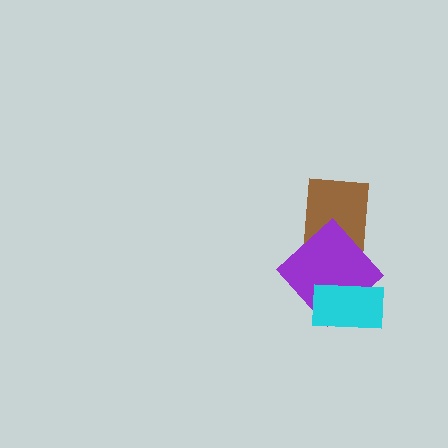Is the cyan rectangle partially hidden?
No, no other shape covers it.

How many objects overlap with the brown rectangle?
1 object overlaps with the brown rectangle.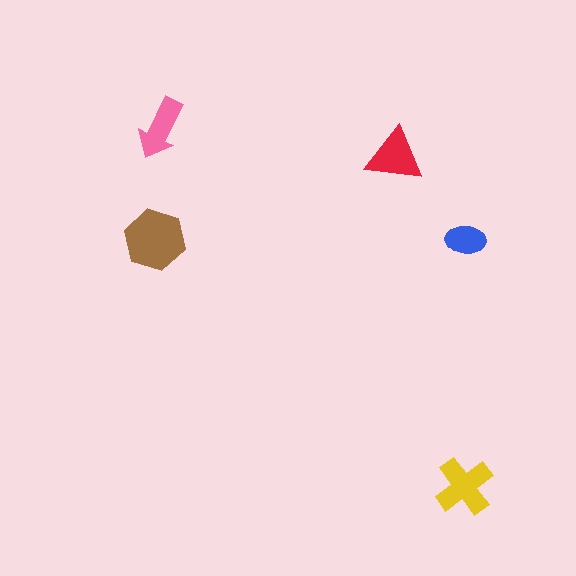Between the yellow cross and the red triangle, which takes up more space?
The yellow cross.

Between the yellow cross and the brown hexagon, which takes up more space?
The brown hexagon.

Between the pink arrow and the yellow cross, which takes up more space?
The yellow cross.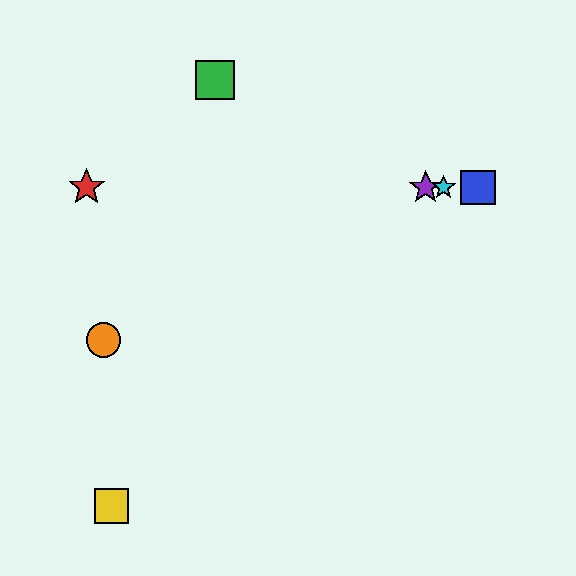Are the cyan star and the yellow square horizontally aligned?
No, the cyan star is at y≈187 and the yellow square is at y≈506.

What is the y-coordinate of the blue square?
The blue square is at y≈187.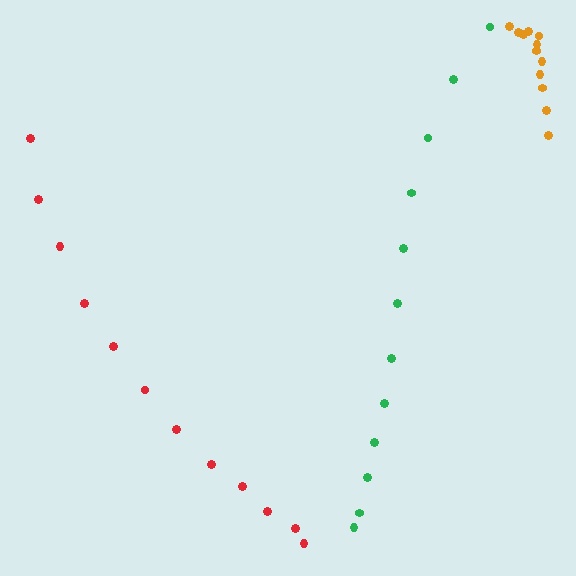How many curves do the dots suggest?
There are 3 distinct paths.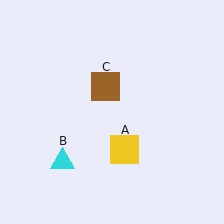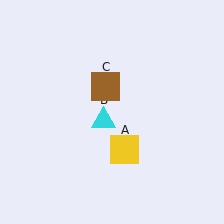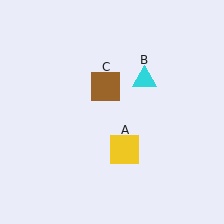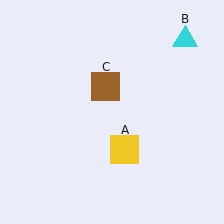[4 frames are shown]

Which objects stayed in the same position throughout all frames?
Yellow square (object A) and brown square (object C) remained stationary.